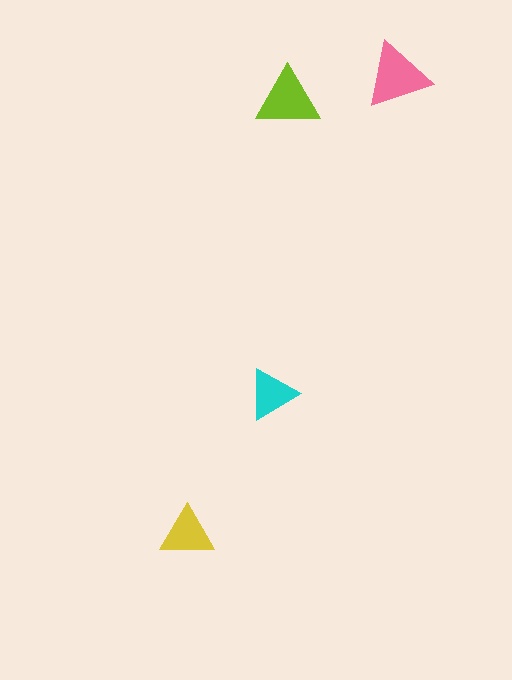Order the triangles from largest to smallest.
the pink one, the lime one, the yellow one, the cyan one.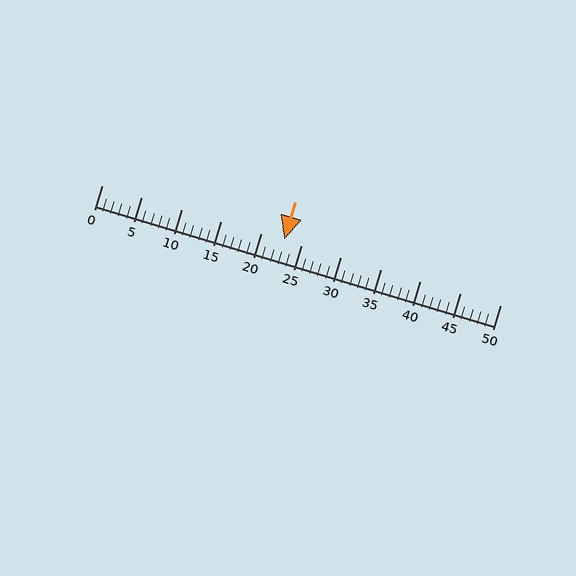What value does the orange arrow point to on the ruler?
The orange arrow points to approximately 23.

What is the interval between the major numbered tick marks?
The major tick marks are spaced 5 units apart.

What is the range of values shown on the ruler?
The ruler shows values from 0 to 50.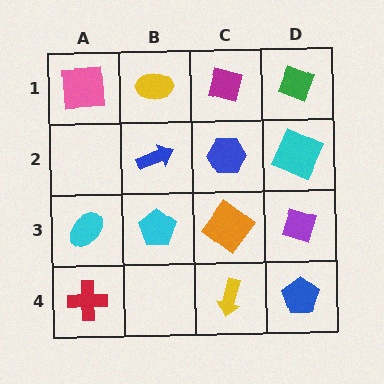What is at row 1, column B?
A yellow ellipse.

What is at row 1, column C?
A magenta diamond.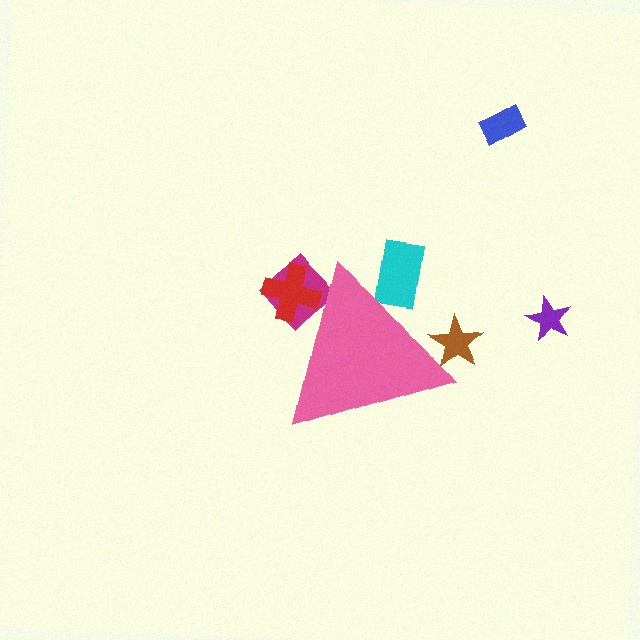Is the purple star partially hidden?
No, the purple star is fully visible.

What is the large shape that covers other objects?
A pink triangle.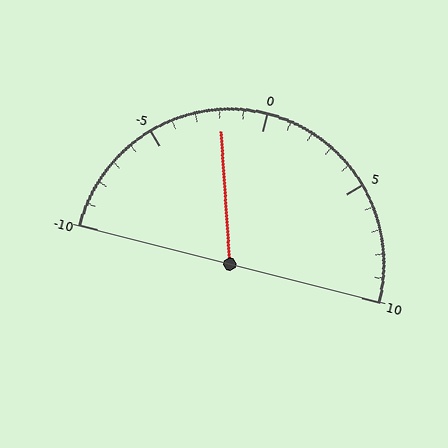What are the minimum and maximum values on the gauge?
The gauge ranges from -10 to 10.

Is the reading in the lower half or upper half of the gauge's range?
The reading is in the lower half of the range (-10 to 10).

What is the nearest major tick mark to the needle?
The nearest major tick mark is 0.